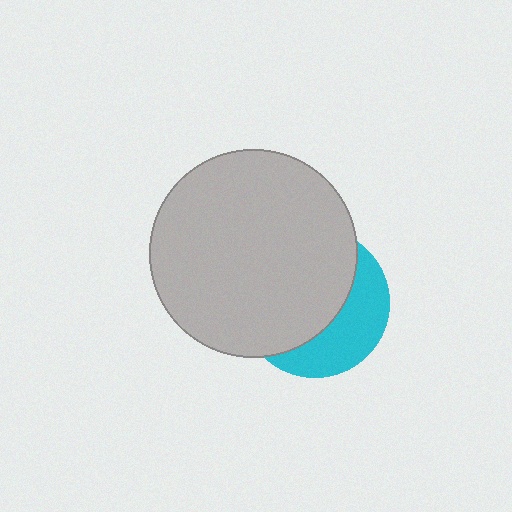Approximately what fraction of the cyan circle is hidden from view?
Roughly 63% of the cyan circle is hidden behind the light gray circle.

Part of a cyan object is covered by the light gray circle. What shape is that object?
It is a circle.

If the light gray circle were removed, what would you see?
You would see the complete cyan circle.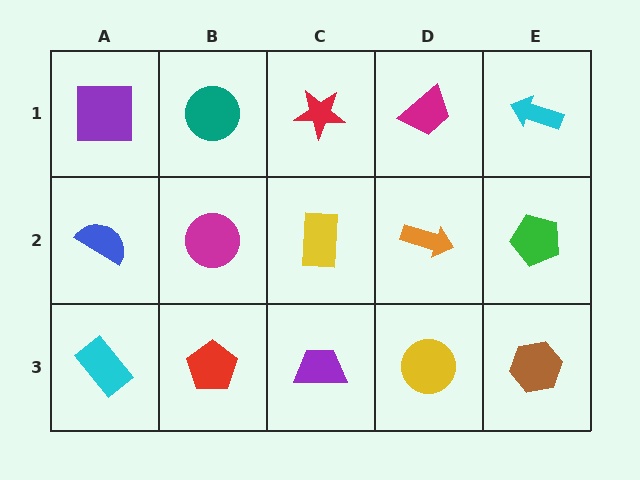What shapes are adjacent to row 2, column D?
A magenta trapezoid (row 1, column D), a yellow circle (row 3, column D), a yellow rectangle (row 2, column C), a green pentagon (row 2, column E).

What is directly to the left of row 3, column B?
A cyan rectangle.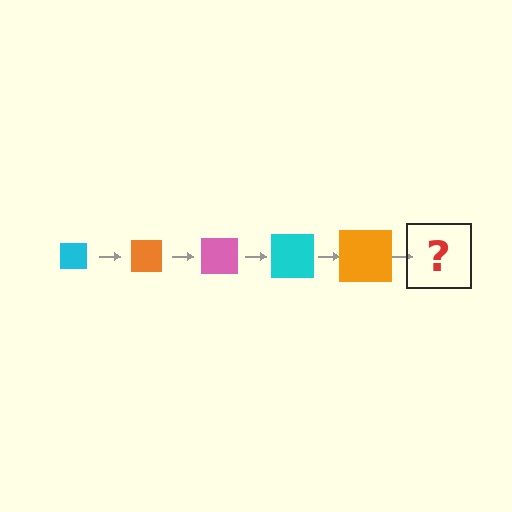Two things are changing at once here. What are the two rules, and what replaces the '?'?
The two rules are that the square grows larger each step and the color cycles through cyan, orange, and pink. The '?' should be a pink square, larger than the previous one.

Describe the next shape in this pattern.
It should be a pink square, larger than the previous one.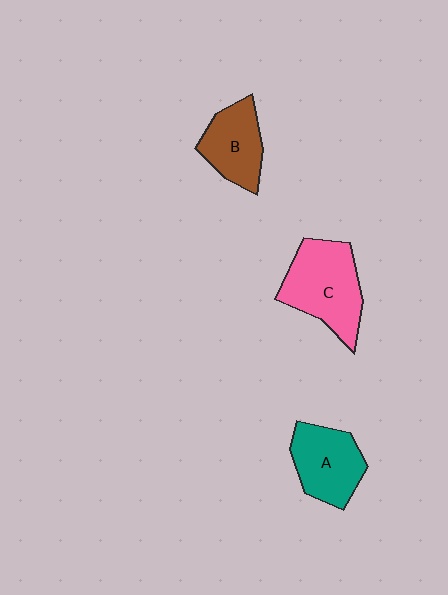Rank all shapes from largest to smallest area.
From largest to smallest: C (pink), A (teal), B (brown).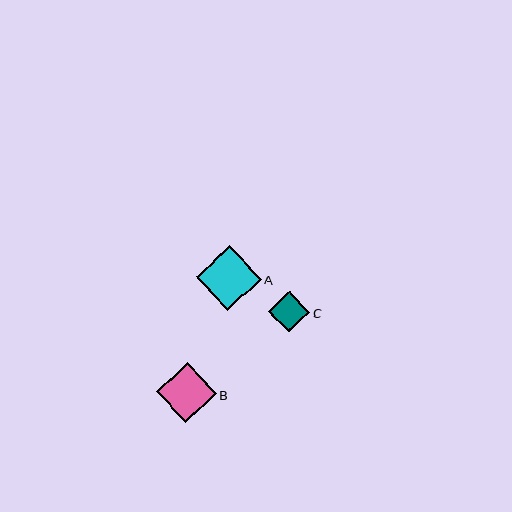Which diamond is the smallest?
Diamond C is the smallest with a size of approximately 41 pixels.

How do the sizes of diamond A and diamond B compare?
Diamond A and diamond B are approximately the same size.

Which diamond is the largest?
Diamond A is the largest with a size of approximately 65 pixels.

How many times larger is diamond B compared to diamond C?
Diamond B is approximately 1.5 times the size of diamond C.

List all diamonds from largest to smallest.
From largest to smallest: A, B, C.